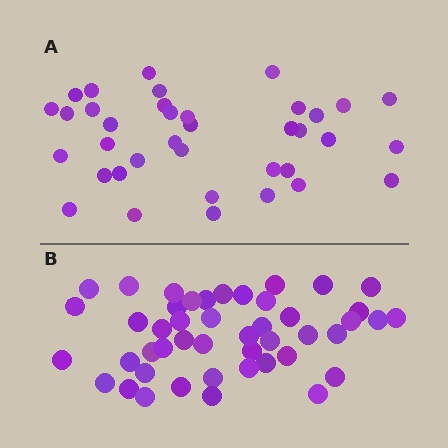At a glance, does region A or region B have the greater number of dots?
Region B (the bottom region) has more dots.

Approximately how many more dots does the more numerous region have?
Region B has roughly 8 or so more dots than region A.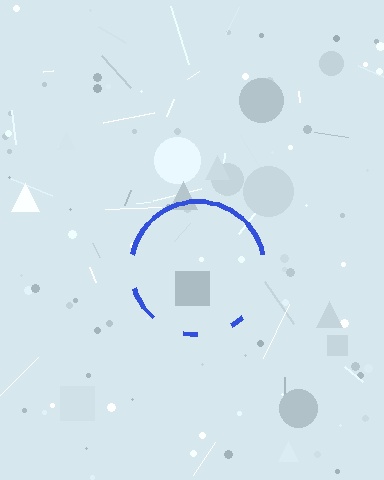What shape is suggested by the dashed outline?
The dashed outline suggests a circle.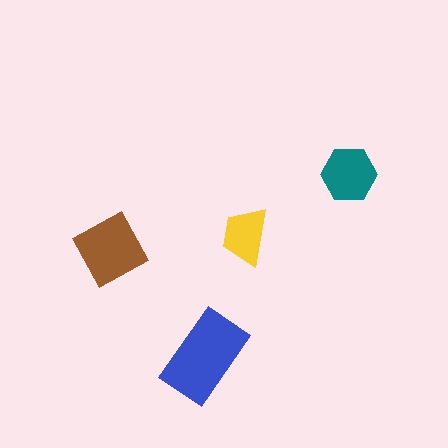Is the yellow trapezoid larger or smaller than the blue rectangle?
Smaller.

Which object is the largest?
The blue rectangle.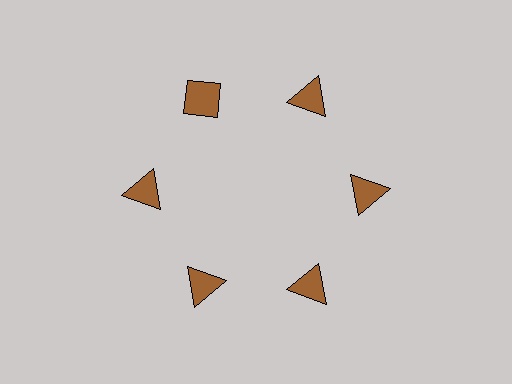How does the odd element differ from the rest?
It has a different shape: diamond instead of triangle.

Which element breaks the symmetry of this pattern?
The brown diamond at roughly the 11 o'clock position breaks the symmetry. All other shapes are brown triangles.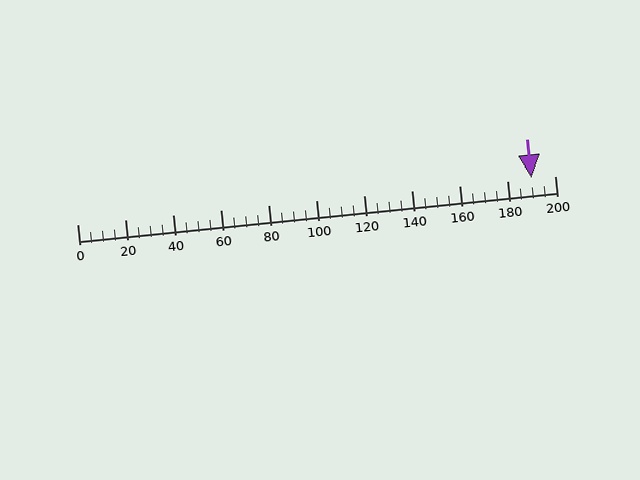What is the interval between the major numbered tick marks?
The major tick marks are spaced 20 units apart.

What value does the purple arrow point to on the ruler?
The purple arrow points to approximately 190.